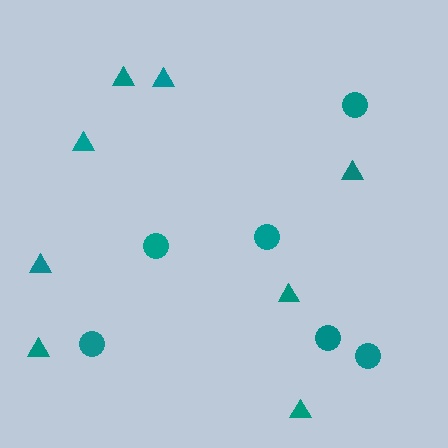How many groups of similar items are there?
There are 2 groups: one group of circles (6) and one group of triangles (8).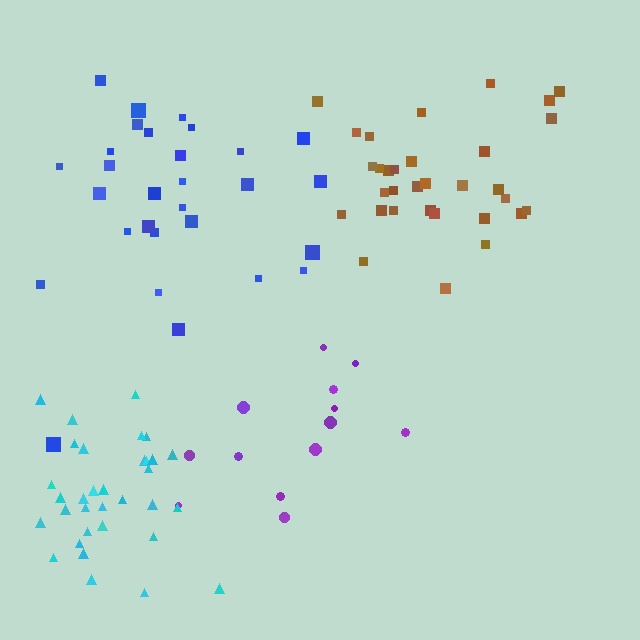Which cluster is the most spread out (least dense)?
Purple.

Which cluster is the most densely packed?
Cyan.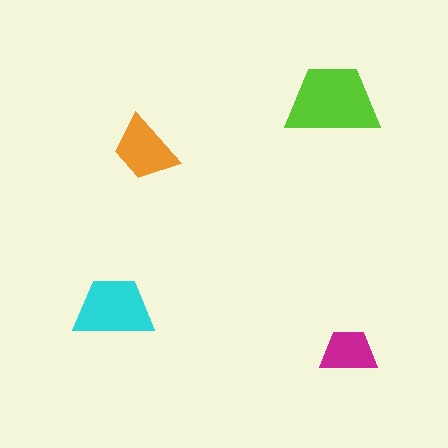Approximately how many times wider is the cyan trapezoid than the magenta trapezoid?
About 1.5 times wider.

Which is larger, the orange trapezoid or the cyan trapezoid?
The cyan one.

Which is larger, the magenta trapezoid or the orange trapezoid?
The orange one.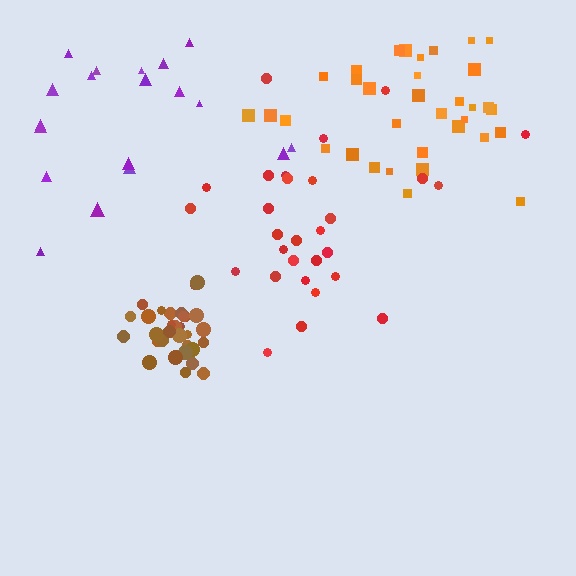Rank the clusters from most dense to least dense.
brown, orange, red, purple.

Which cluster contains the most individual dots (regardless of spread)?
Orange (34).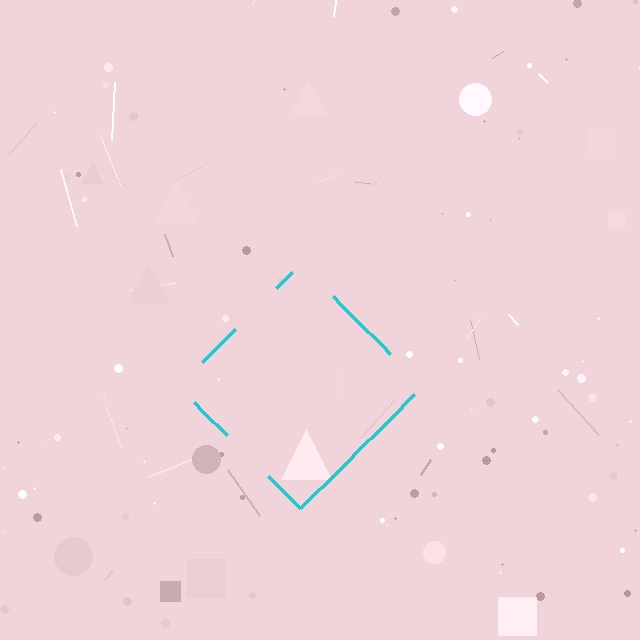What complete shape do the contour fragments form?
The contour fragments form a diamond.